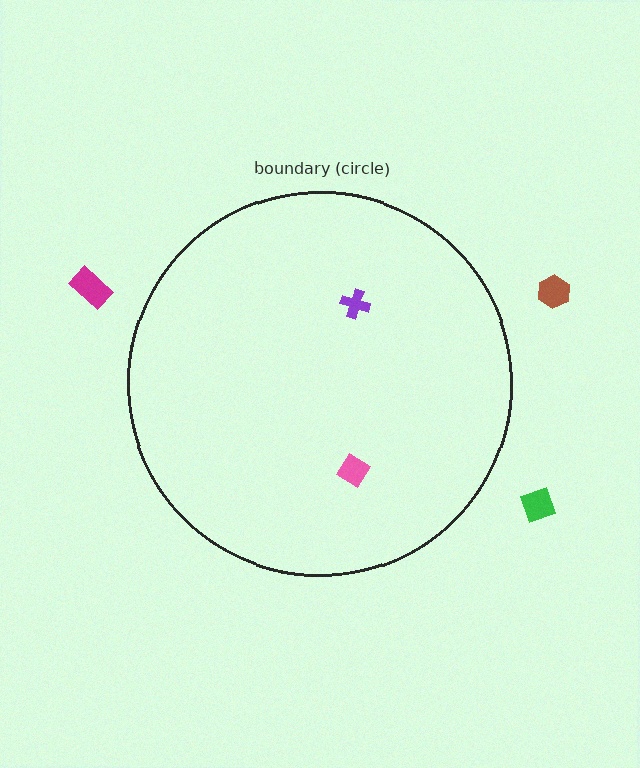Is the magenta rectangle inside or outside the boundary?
Outside.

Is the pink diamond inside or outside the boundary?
Inside.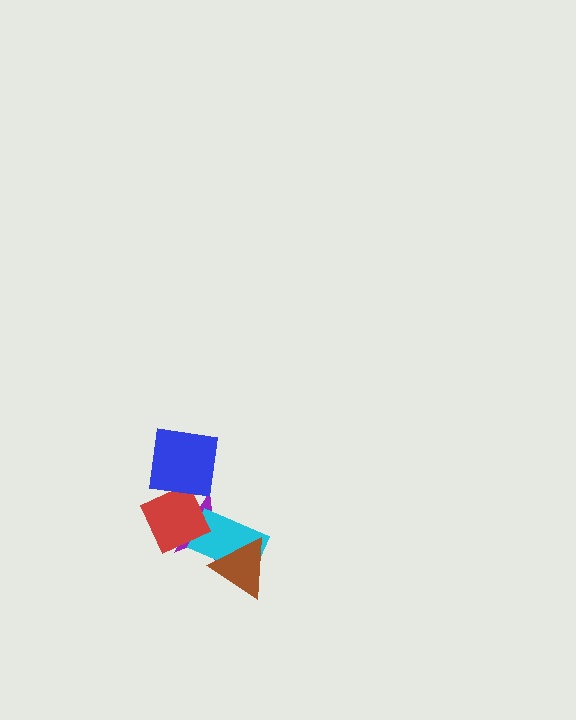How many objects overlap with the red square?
1 object overlaps with the red square.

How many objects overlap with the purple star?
3 objects overlap with the purple star.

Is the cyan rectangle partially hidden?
Yes, it is partially covered by another shape.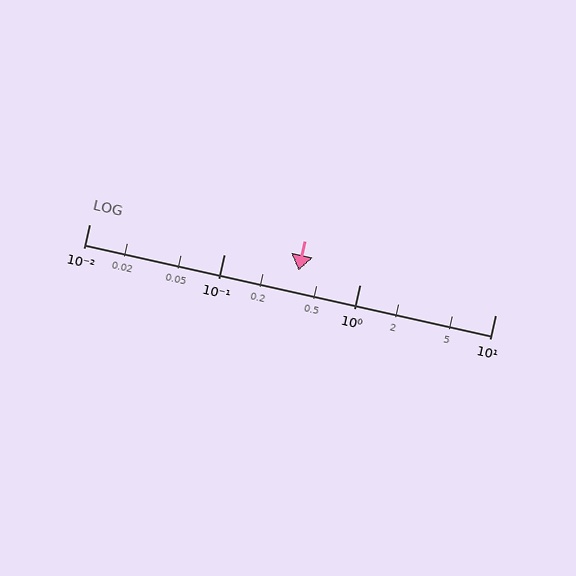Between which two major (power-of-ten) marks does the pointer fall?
The pointer is between 0.1 and 1.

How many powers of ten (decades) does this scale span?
The scale spans 3 decades, from 0.01 to 10.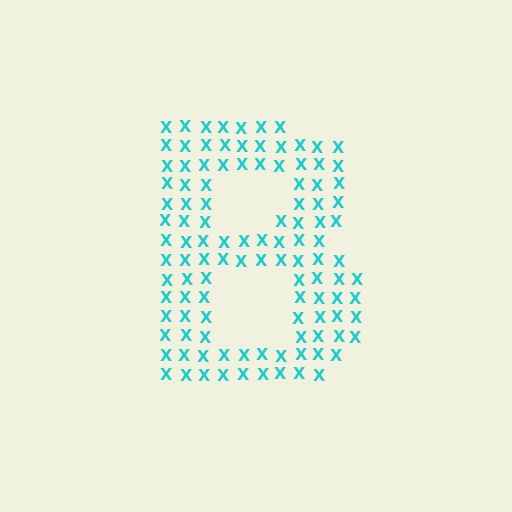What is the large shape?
The large shape is the letter B.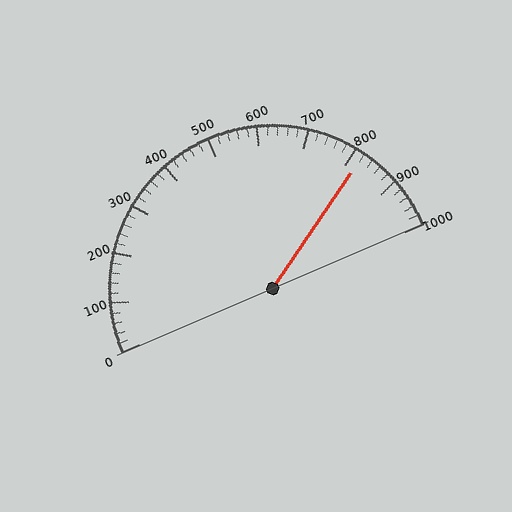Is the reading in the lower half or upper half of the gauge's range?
The reading is in the upper half of the range (0 to 1000).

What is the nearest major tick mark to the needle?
The nearest major tick mark is 800.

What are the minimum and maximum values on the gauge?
The gauge ranges from 0 to 1000.